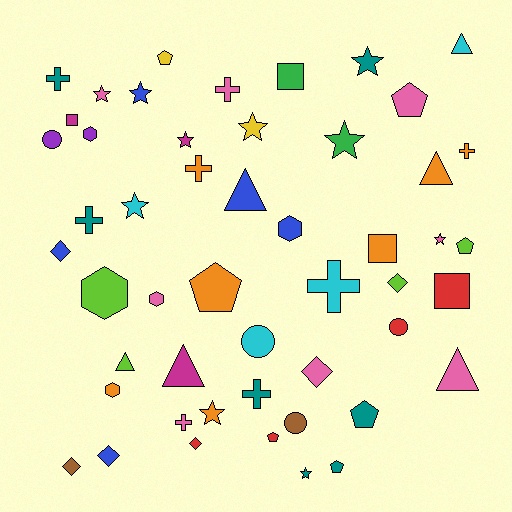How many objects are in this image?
There are 50 objects.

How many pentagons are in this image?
There are 7 pentagons.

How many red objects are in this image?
There are 4 red objects.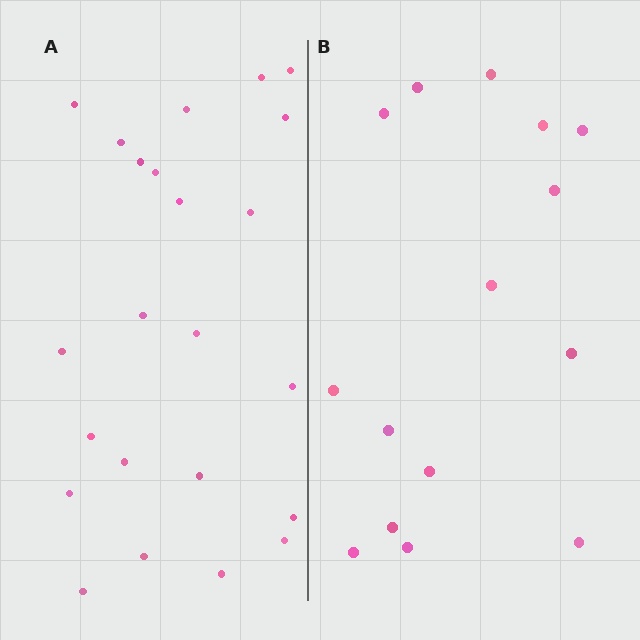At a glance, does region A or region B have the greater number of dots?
Region A (the left region) has more dots.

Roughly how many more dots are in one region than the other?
Region A has roughly 8 or so more dots than region B.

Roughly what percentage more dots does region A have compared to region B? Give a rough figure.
About 55% more.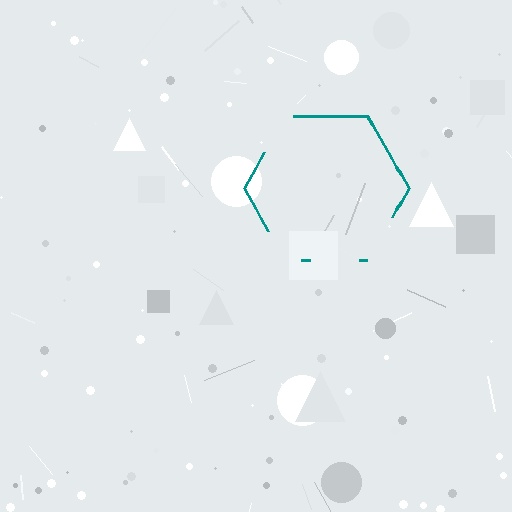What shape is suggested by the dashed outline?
The dashed outline suggests a hexagon.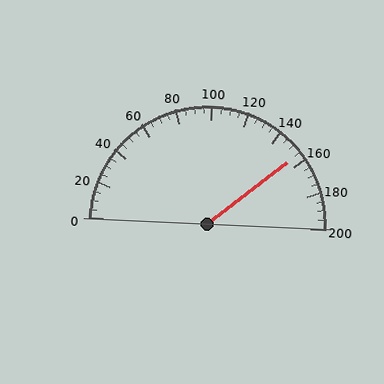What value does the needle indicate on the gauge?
The needle indicates approximately 155.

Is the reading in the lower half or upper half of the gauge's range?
The reading is in the upper half of the range (0 to 200).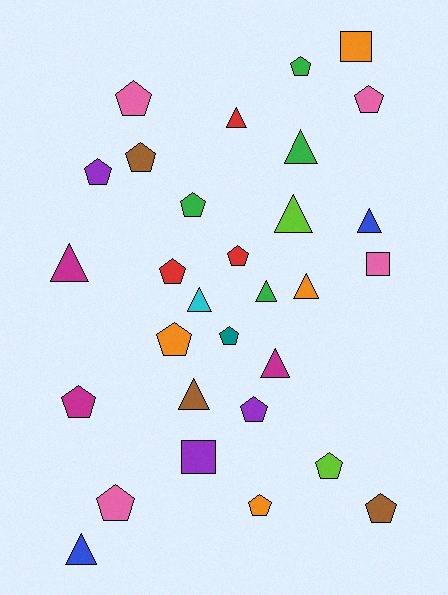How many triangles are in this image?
There are 11 triangles.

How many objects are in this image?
There are 30 objects.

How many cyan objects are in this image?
There is 1 cyan object.